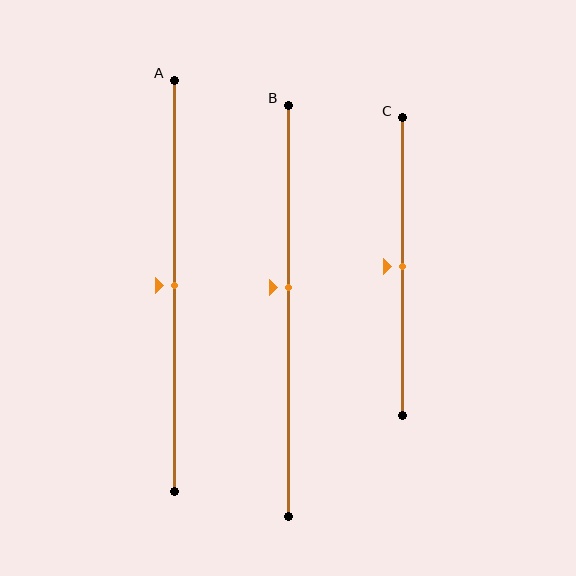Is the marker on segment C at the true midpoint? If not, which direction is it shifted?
Yes, the marker on segment C is at the true midpoint.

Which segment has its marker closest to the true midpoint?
Segment A has its marker closest to the true midpoint.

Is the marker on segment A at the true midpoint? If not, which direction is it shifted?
Yes, the marker on segment A is at the true midpoint.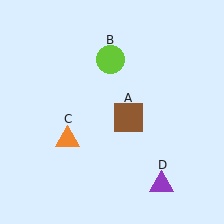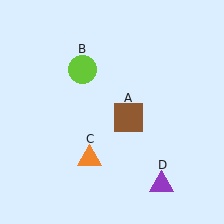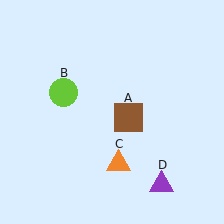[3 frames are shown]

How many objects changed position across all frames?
2 objects changed position: lime circle (object B), orange triangle (object C).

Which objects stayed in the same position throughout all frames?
Brown square (object A) and purple triangle (object D) remained stationary.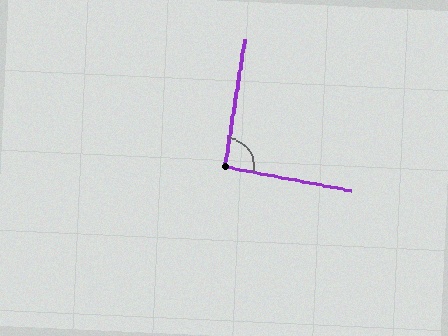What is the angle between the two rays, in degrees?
Approximately 92 degrees.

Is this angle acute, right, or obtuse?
It is approximately a right angle.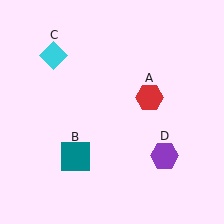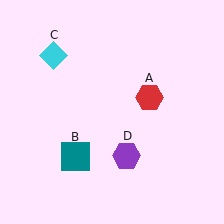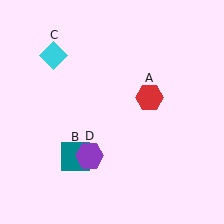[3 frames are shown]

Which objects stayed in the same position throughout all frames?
Red hexagon (object A) and teal square (object B) and cyan diamond (object C) remained stationary.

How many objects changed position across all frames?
1 object changed position: purple hexagon (object D).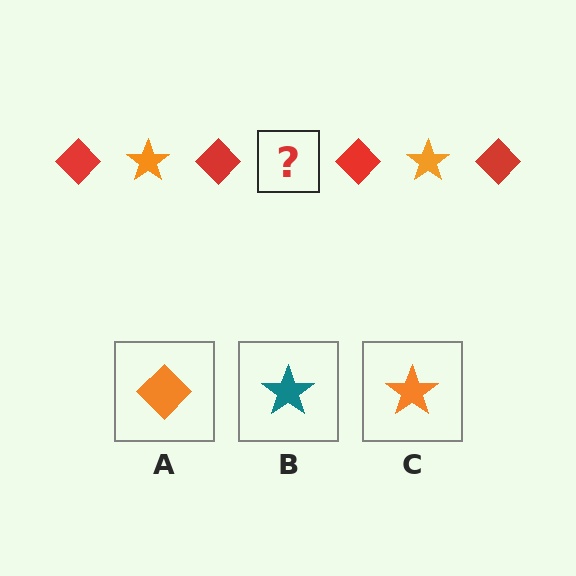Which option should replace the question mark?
Option C.